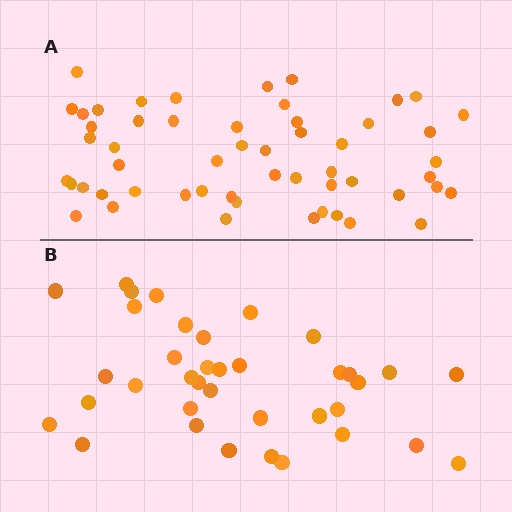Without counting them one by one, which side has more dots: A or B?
Region A (the top region) has more dots.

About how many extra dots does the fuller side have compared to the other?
Region A has approximately 15 more dots than region B.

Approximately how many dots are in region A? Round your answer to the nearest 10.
About 50 dots. (The exact count is 54, which rounds to 50.)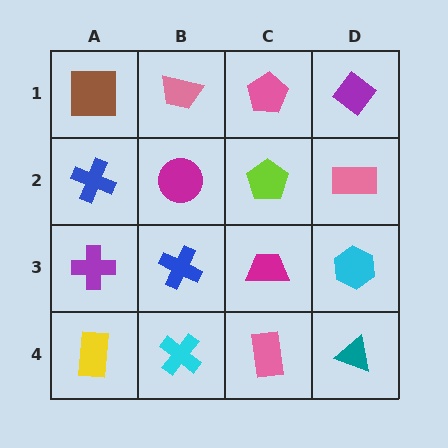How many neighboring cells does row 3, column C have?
4.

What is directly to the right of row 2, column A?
A magenta circle.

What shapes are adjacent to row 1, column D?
A pink rectangle (row 2, column D), a pink pentagon (row 1, column C).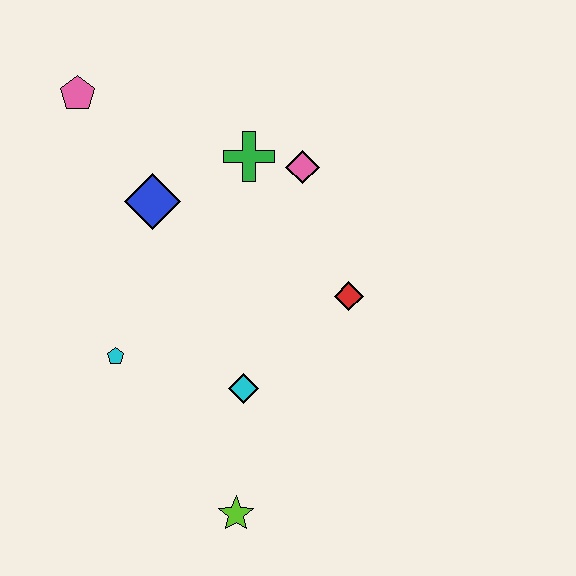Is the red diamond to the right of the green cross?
Yes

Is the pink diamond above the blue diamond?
Yes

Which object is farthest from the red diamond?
The pink pentagon is farthest from the red diamond.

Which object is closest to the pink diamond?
The green cross is closest to the pink diamond.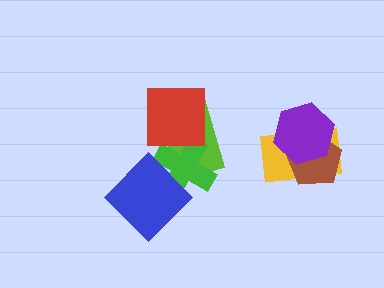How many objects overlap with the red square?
2 objects overlap with the red square.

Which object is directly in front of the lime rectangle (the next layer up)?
The green cross is directly in front of the lime rectangle.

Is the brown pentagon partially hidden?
Yes, it is partially covered by another shape.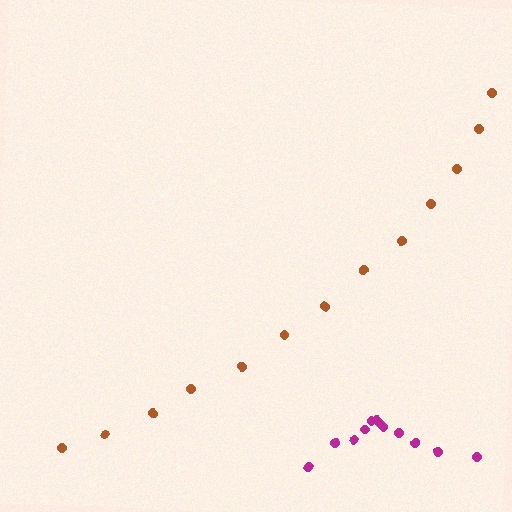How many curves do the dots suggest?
There are 2 distinct paths.